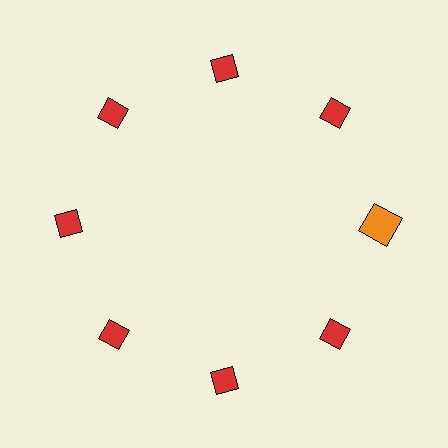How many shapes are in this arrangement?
There are 8 shapes arranged in a ring pattern.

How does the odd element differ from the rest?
It differs in both color (orange instead of red) and shape (square instead of diamond).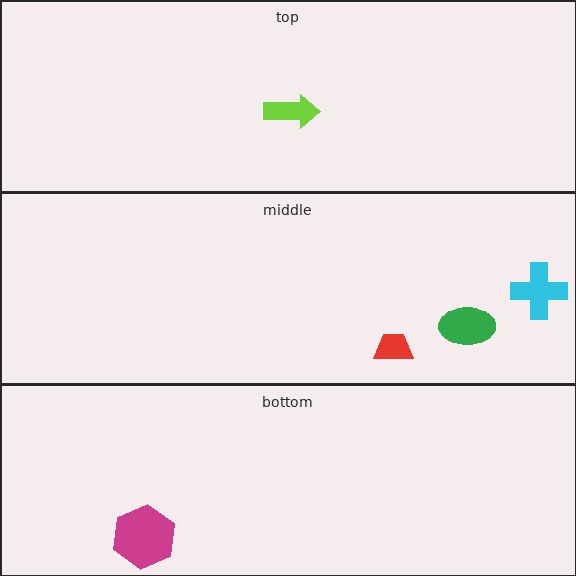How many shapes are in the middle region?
3.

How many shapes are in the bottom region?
1.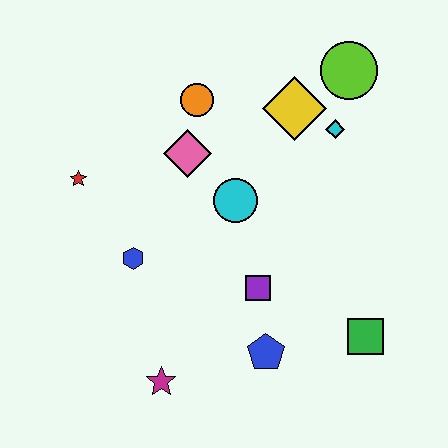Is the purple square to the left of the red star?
No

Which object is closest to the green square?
The blue pentagon is closest to the green square.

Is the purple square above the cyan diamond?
No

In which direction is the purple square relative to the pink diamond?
The purple square is below the pink diamond.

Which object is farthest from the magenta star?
The lime circle is farthest from the magenta star.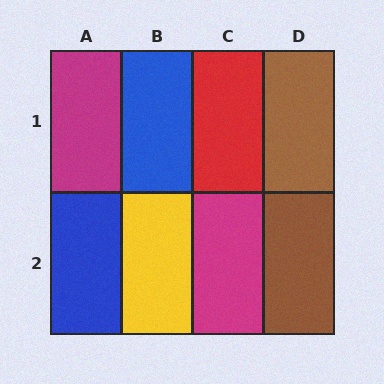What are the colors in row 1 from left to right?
Magenta, blue, red, brown.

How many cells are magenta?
2 cells are magenta.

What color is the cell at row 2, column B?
Yellow.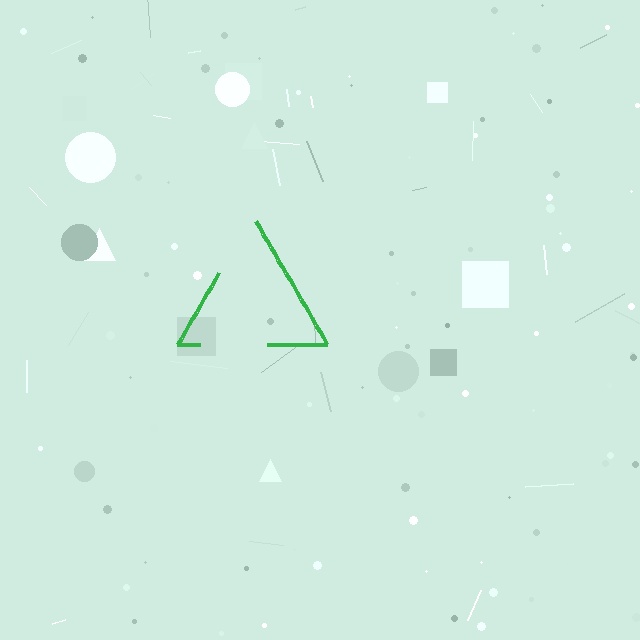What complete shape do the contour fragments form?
The contour fragments form a triangle.